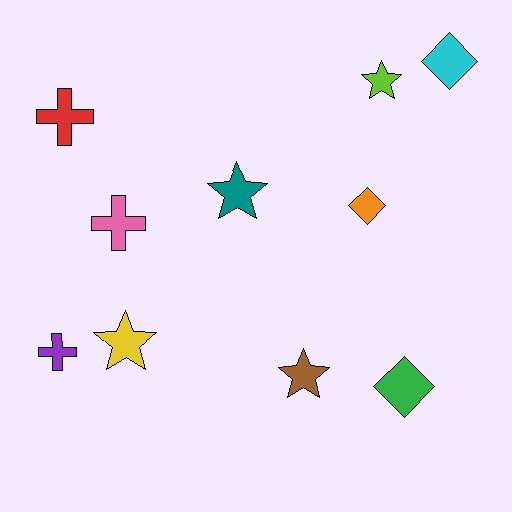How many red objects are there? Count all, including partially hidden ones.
There is 1 red object.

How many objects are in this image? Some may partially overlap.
There are 10 objects.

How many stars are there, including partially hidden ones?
There are 4 stars.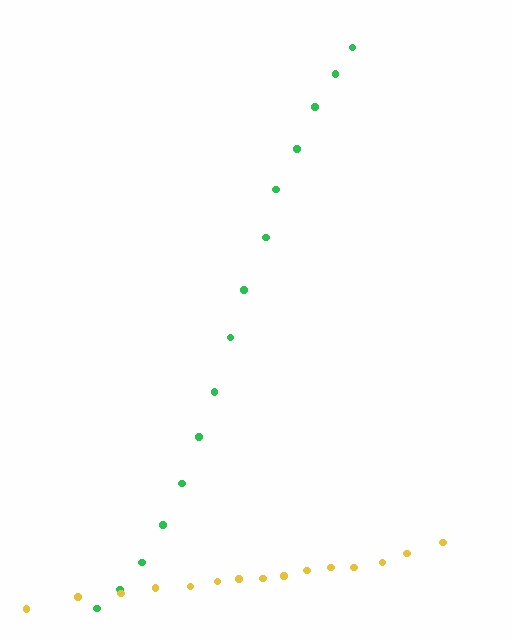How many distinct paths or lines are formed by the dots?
There are 2 distinct paths.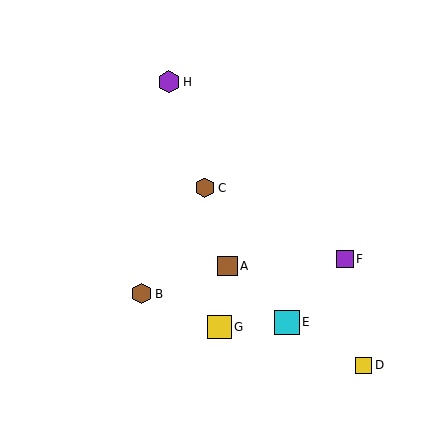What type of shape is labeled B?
Shape B is a brown hexagon.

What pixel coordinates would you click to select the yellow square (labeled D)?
Click at (363, 365) to select the yellow square D.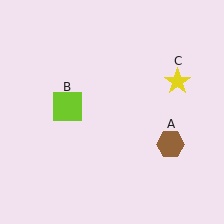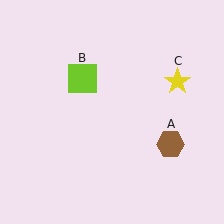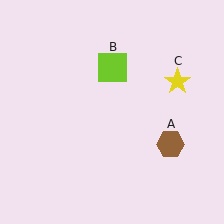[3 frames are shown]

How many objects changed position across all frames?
1 object changed position: lime square (object B).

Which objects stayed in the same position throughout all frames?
Brown hexagon (object A) and yellow star (object C) remained stationary.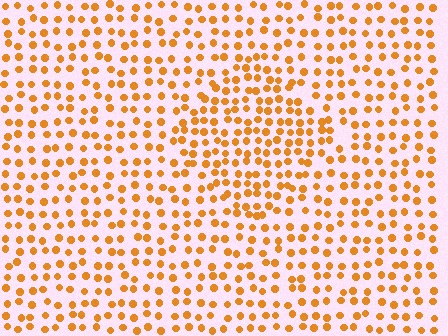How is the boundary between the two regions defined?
The boundary is defined by a change in element density (approximately 1.5x ratio). All elements are the same color, size, and shape.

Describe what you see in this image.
The image contains small orange elements arranged at two different densities. A diamond-shaped region is visible where the elements are more densely packed than the surrounding area.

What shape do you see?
I see a diamond.